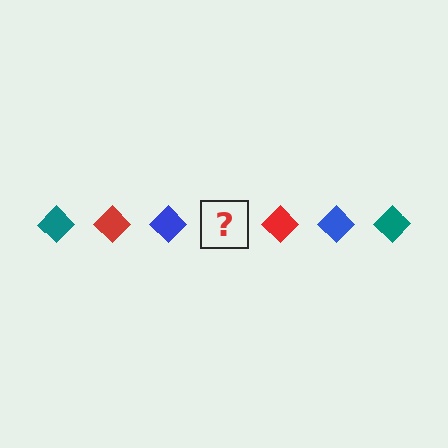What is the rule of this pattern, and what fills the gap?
The rule is that the pattern cycles through teal, red, blue diamonds. The gap should be filled with a teal diamond.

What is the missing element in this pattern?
The missing element is a teal diamond.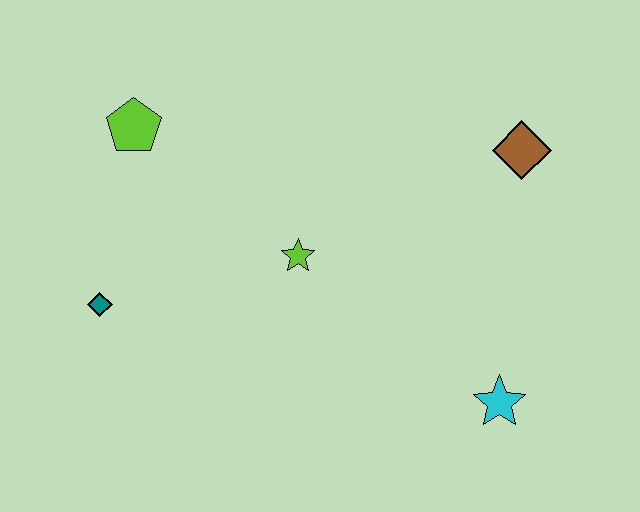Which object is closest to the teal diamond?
The lime pentagon is closest to the teal diamond.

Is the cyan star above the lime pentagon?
No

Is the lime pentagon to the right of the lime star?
No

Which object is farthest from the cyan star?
The lime pentagon is farthest from the cyan star.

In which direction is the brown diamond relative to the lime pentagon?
The brown diamond is to the right of the lime pentagon.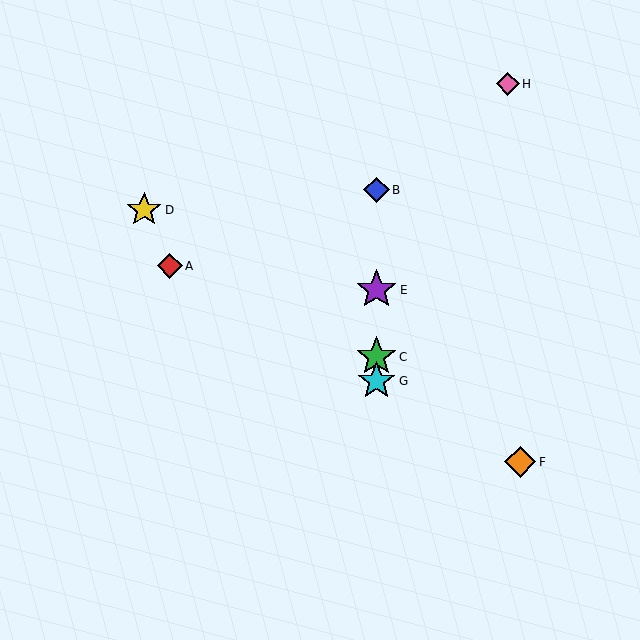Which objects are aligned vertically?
Objects B, C, E, G are aligned vertically.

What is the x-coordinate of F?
Object F is at x≈520.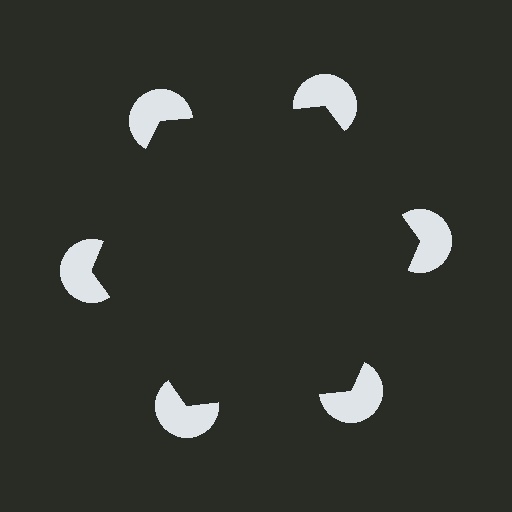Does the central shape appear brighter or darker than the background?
It typically appears slightly darker than the background, even though no actual brightness change is drawn.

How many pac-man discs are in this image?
There are 6 — one at each vertex of the illusory hexagon.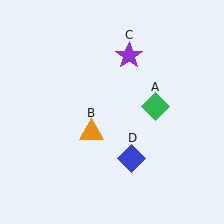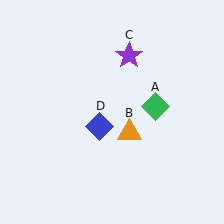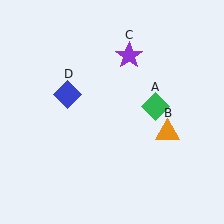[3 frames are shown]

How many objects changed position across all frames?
2 objects changed position: orange triangle (object B), blue diamond (object D).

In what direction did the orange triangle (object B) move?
The orange triangle (object B) moved right.